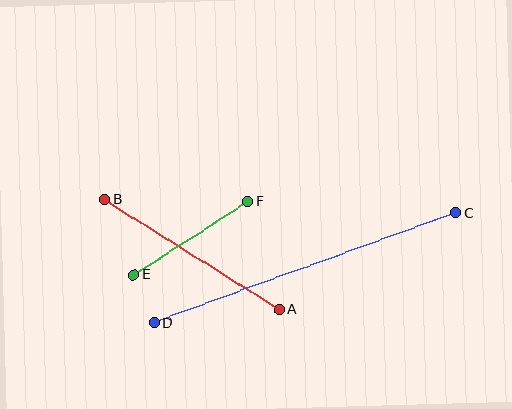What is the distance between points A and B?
The distance is approximately 206 pixels.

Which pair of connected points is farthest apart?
Points C and D are farthest apart.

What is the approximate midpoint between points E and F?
The midpoint is at approximately (191, 238) pixels.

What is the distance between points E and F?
The distance is approximately 135 pixels.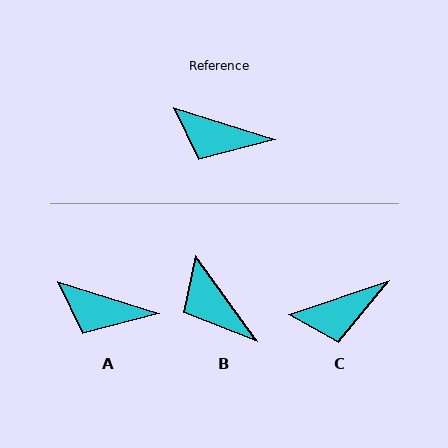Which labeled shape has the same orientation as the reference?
A.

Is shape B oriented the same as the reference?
No, it is off by about 37 degrees.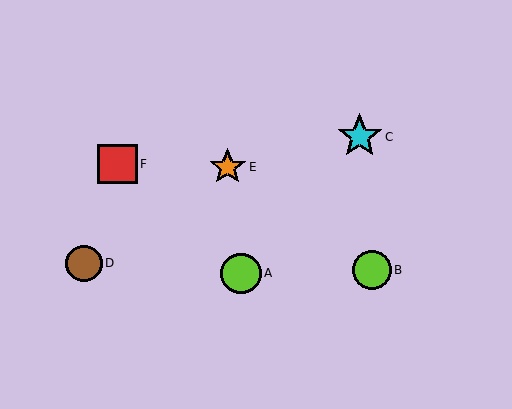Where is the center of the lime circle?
The center of the lime circle is at (372, 270).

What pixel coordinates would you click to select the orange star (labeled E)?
Click at (228, 167) to select the orange star E.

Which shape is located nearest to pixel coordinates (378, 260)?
The lime circle (labeled B) at (372, 270) is nearest to that location.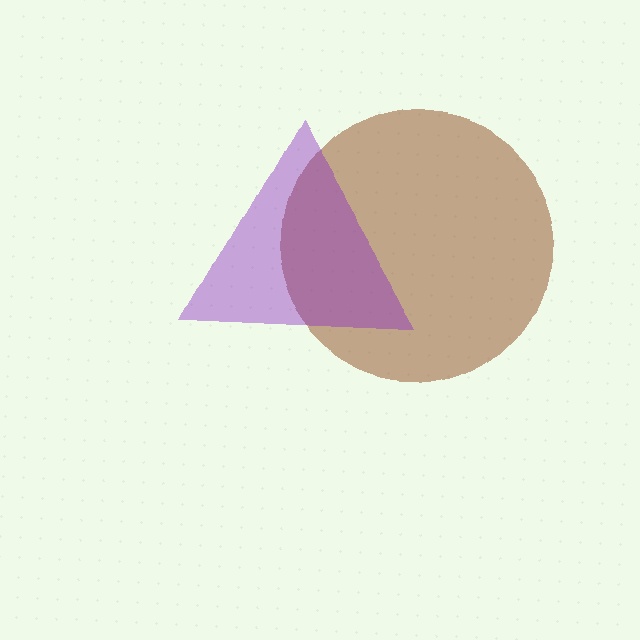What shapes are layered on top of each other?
The layered shapes are: a brown circle, a purple triangle.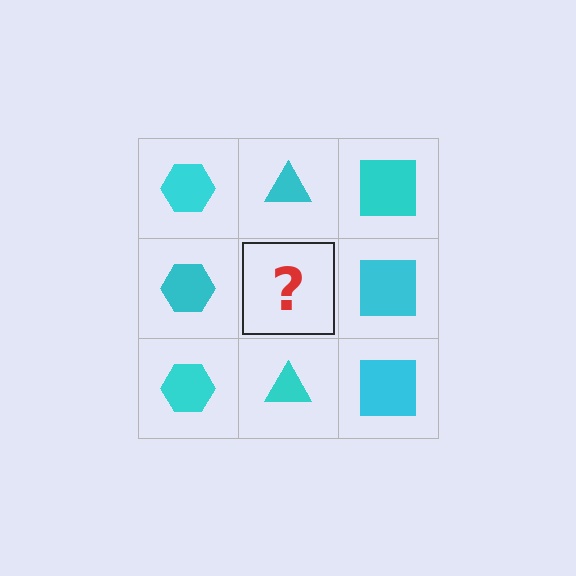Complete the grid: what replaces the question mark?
The question mark should be replaced with a cyan triangle.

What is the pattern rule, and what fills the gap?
The rule is that each column has a consistent shape. The gap should be filled with a cyan triangle.